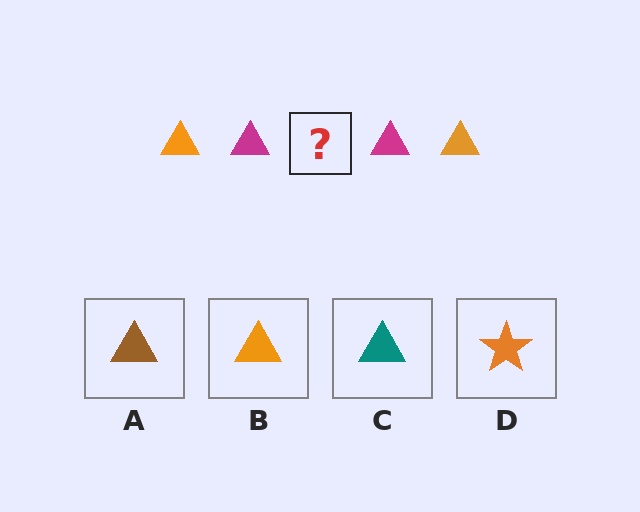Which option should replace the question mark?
Option B.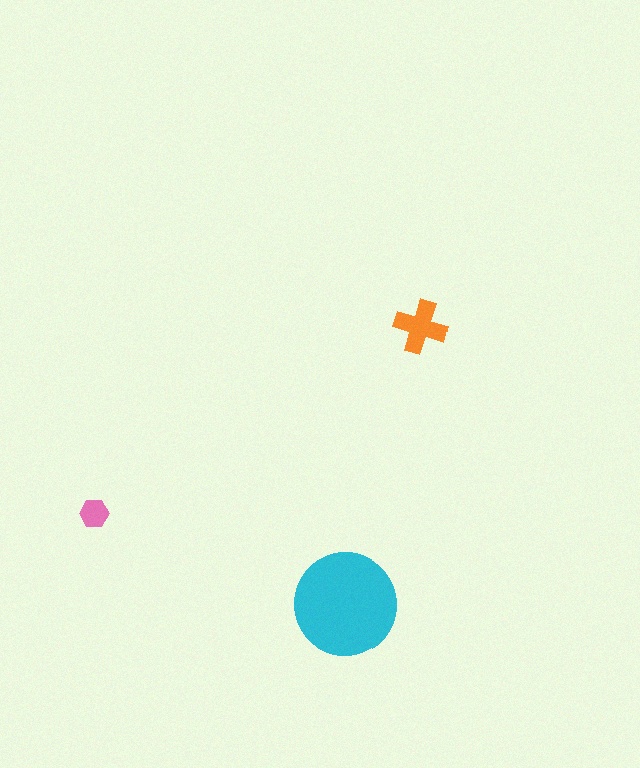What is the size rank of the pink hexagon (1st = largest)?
3rd.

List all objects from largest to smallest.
The cyan circle, the orange cross, the pink hexagon.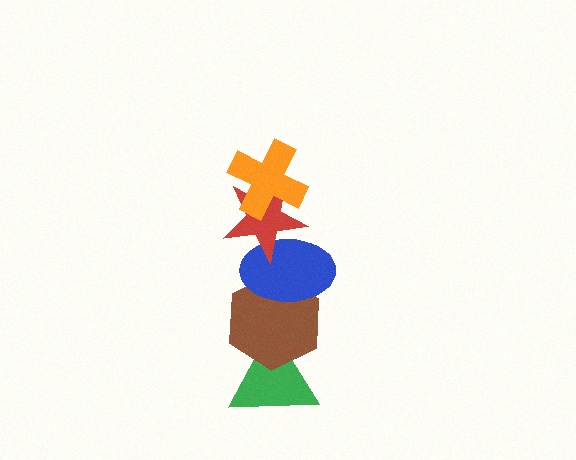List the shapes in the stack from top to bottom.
From top to bottom: the orange cross, the red star, the blue ellipse, the brown hexagon, the green triangle.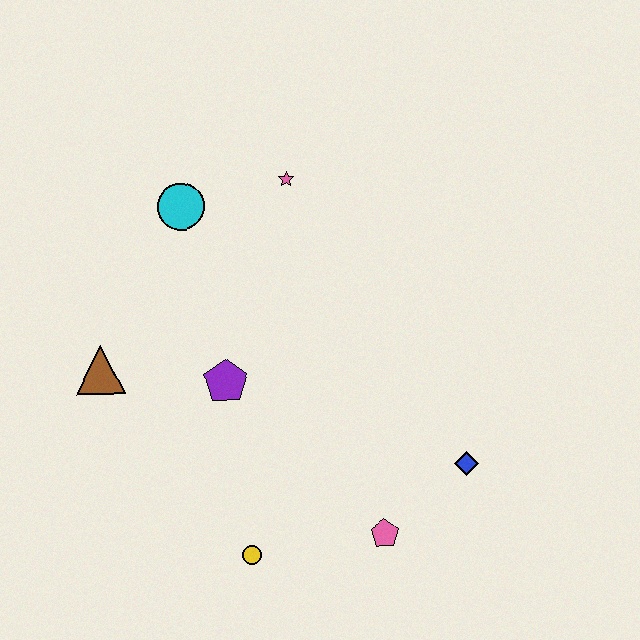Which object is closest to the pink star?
The cyan circle is closest to the pink star.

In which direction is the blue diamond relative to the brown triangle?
The blue diamond is to the right of the brown triangle.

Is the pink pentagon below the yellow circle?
No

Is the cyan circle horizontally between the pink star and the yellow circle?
No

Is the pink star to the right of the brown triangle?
Yes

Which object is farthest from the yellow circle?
The pink star is farthest from the yellow circle.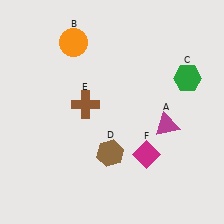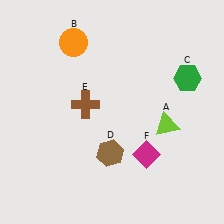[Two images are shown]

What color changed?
The triangle (A) changed from magenta in Image 1 to lime in Image 2.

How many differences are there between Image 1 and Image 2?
There is 1 difference between the two images.